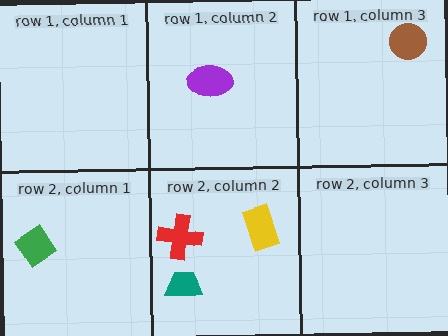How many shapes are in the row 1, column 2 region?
1.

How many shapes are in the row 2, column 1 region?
1.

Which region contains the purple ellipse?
The row 1, column 2 region.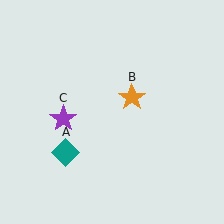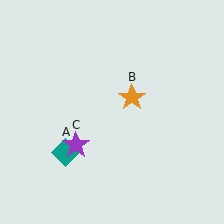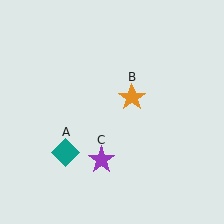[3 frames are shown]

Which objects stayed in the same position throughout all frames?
Teal diamond (object A) and orange star (object B) remained stationary.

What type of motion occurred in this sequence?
The purple star (object C) rotated counterclockwise around the center of the scene.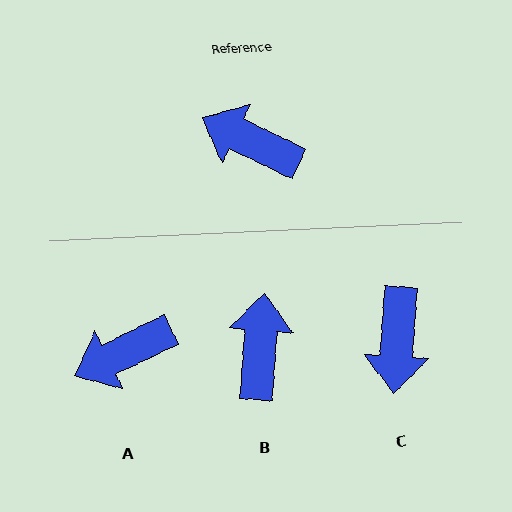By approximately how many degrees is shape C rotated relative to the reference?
Approximately 112 degrees counter-clockwise.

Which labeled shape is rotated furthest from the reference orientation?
C, about 112 degrees away.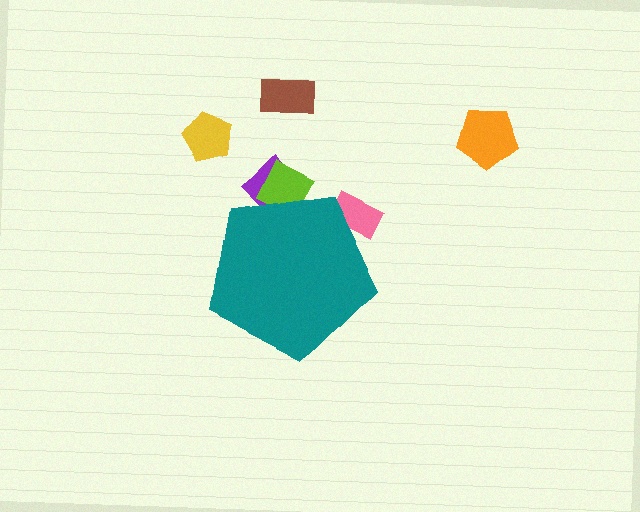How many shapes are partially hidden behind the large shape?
3 shapes are partially hidden.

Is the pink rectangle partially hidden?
Yes, the pink rectangle is partially hidden behind the teal pentagon.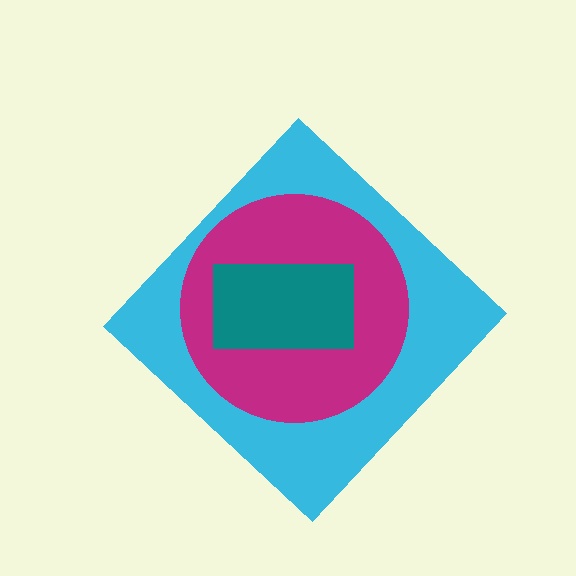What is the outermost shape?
The cyan diamond.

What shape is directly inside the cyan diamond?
The magenta circle.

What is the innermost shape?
The teal rectangle.